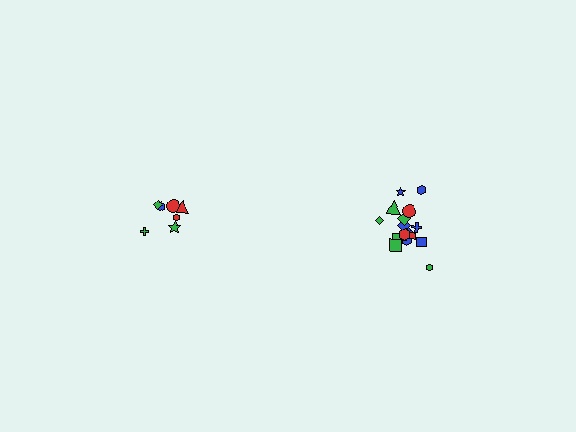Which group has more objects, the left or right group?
The right group.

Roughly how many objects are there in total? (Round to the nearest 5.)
Roughly 25 objects in total.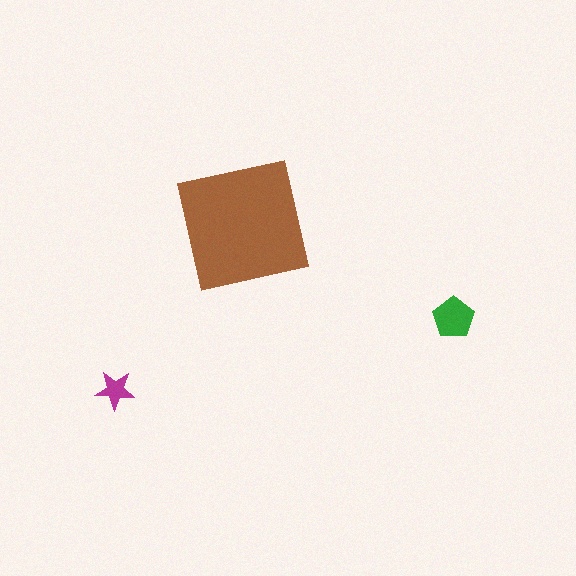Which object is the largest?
The brown square.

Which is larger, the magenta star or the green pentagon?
The green pentagon.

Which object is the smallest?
The magenta star.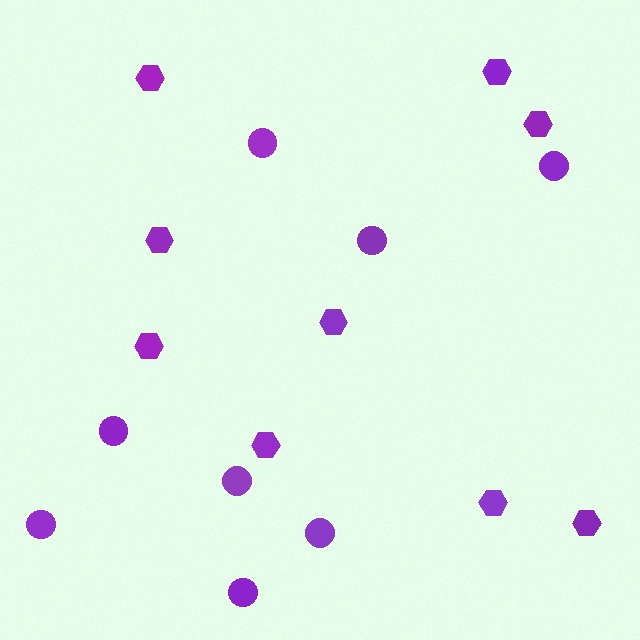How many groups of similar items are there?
There are 2 groups: one group of circles (8) and one group of hexagons (9).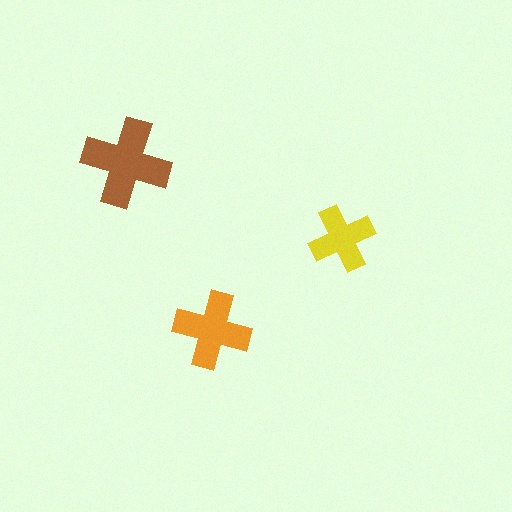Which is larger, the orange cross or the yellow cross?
The orange one.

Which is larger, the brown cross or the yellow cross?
The brown one.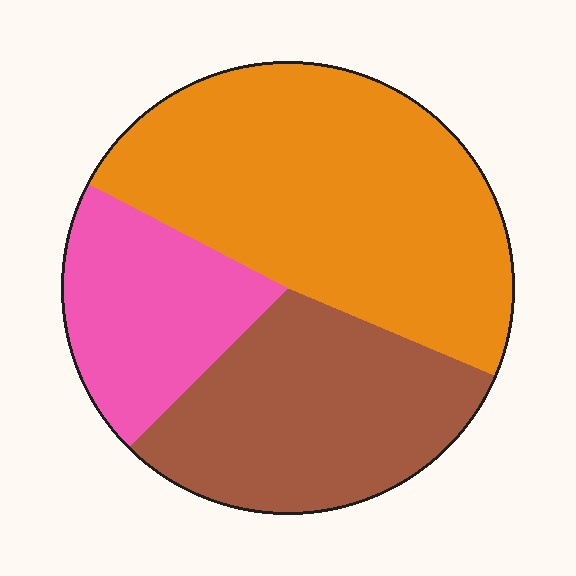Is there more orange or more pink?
Orange.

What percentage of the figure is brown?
Brown takes up between a quarter and a half of the figure.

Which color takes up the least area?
Pink, at roughly 20%.